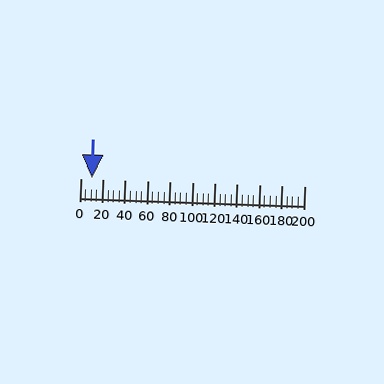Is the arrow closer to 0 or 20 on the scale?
The arrow is closer to 20.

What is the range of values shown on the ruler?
The ruler shows values from 0 to 200.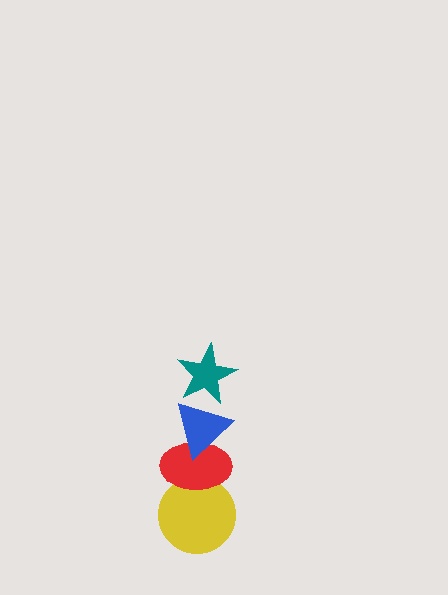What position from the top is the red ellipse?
The red ellipse is 3rd from the top.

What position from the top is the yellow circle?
The yellow circle is 4th from the top.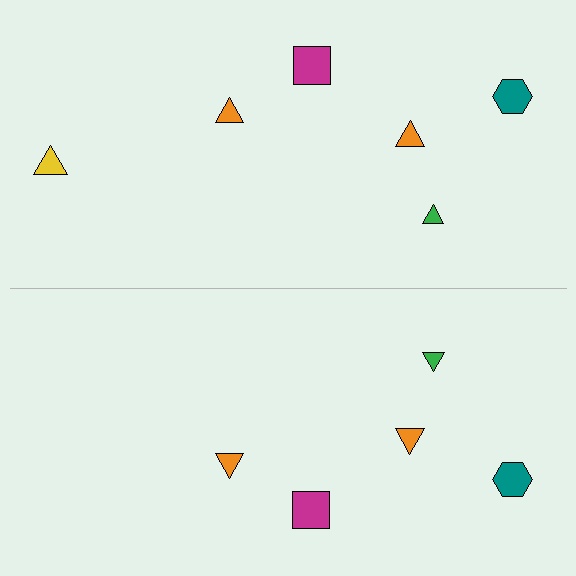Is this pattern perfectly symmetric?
No, the pattern is not perfectly symmetric. A yellow triangle is missing from the bottom side.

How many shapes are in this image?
There are 11 shapes in this image.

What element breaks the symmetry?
A yellow triangle is missing from the bottom side.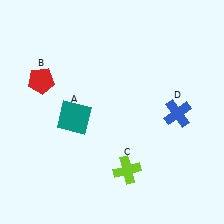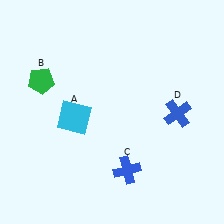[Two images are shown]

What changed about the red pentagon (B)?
In Image 1, B is red. In Image 2, it changed to green.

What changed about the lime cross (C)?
In Image 1, C is lime. In Image 2, it changed to blue.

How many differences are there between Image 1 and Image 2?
There are 3 differences between the two images.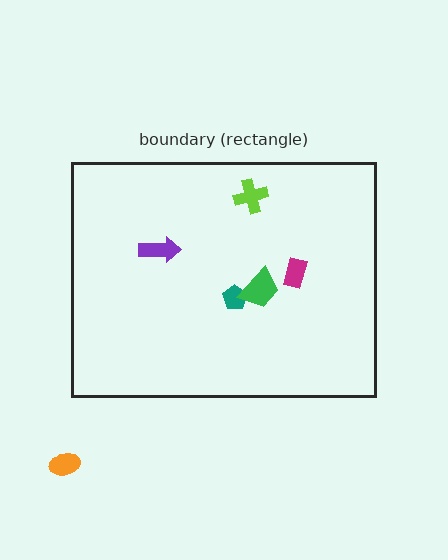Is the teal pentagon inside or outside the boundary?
Inside.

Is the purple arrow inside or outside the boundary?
Inside.